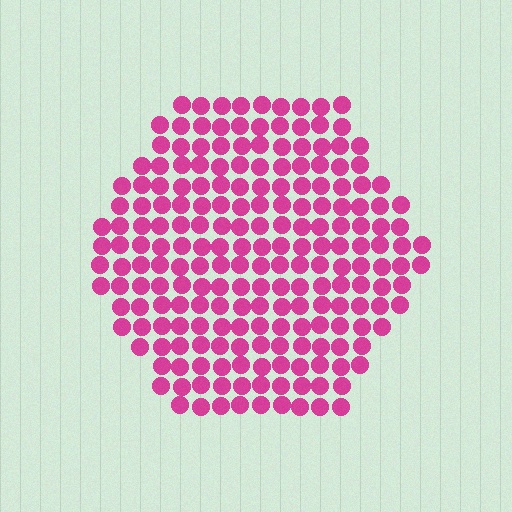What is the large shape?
The large shape is a hexagon.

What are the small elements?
The small elements are circles.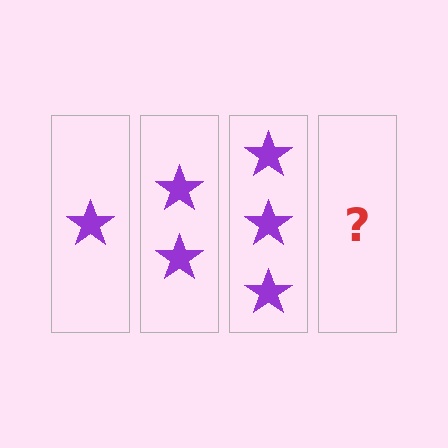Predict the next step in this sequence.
The next step is 4 stars.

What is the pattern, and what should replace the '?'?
The pattern is that each step adds one more star. The '?' should be 4 stars.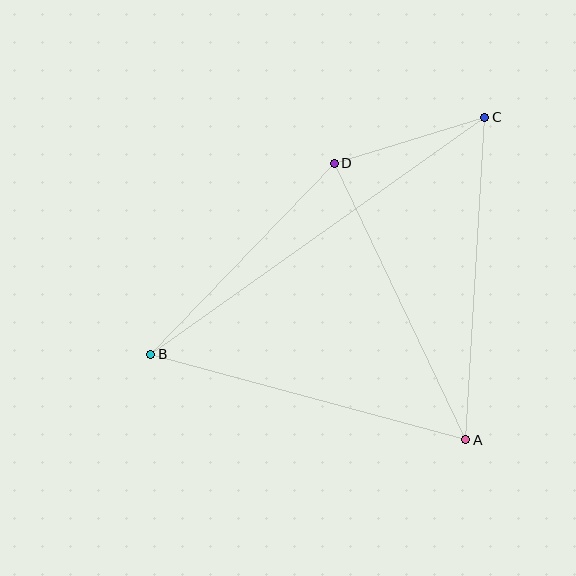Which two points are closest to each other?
Points C and D are closest to each other.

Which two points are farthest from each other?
Points B and C are farthest from each other.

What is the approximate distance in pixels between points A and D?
The distance between A and D is approximately 306 pixels.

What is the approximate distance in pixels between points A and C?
The distance between A and C is approximately 323 pixels.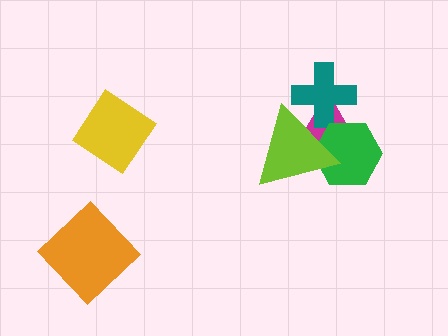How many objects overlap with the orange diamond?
0 objects overlap with the orange diamond.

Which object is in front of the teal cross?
The lime triangle is in front of the teal cross.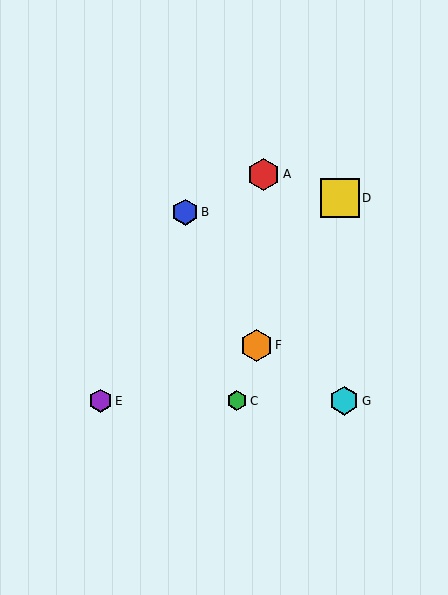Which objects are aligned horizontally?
Objects C, E, G are aligned horizontally.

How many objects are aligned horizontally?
3 objects (C, E, G) are aligned horizontally.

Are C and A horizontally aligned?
No, C is at y≈401 and A is at y≈174.